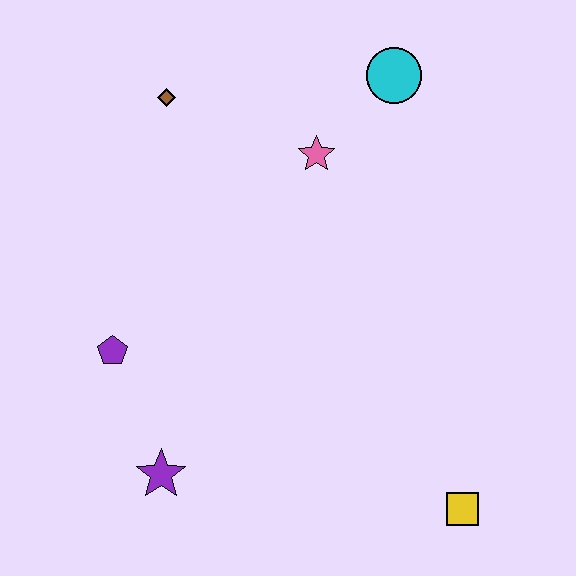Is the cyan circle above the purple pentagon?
Yes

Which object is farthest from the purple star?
The cyan circle is farthest from the purple star.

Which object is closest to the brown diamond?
The pink star is closest to the brown diamond.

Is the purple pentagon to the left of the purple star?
Yes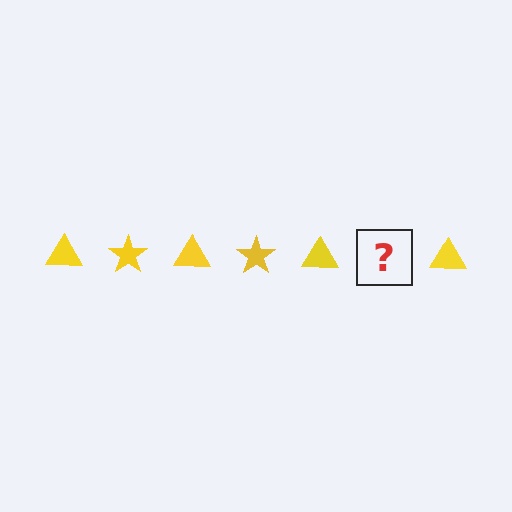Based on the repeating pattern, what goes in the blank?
The blank should be a yellow star.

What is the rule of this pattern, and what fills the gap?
The rule is that the pattern cycles through triangle, star shapes in yellow. The gap should be filled with a yellow star.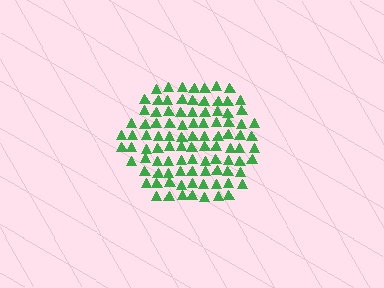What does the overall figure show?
The overall figure shows a hexagon.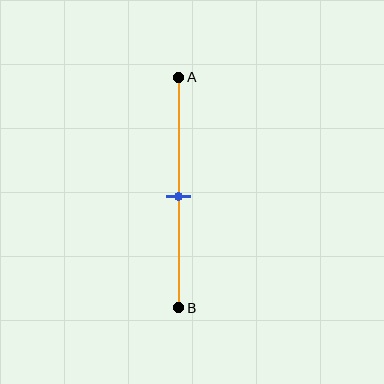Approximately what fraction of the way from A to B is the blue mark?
The blue mark is approximately 50% of the way from A to B.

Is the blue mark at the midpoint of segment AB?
Yes, the mark is approximately at the midpoint.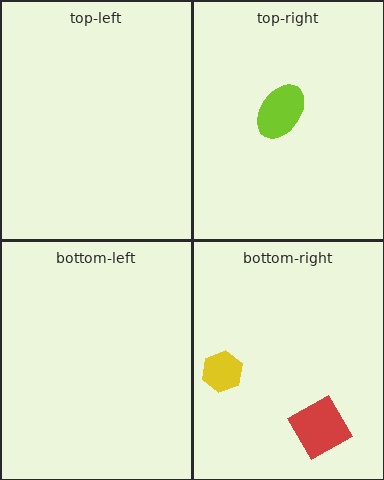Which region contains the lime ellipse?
The top-right region.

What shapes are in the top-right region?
The lime ellipse.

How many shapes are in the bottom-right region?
2.